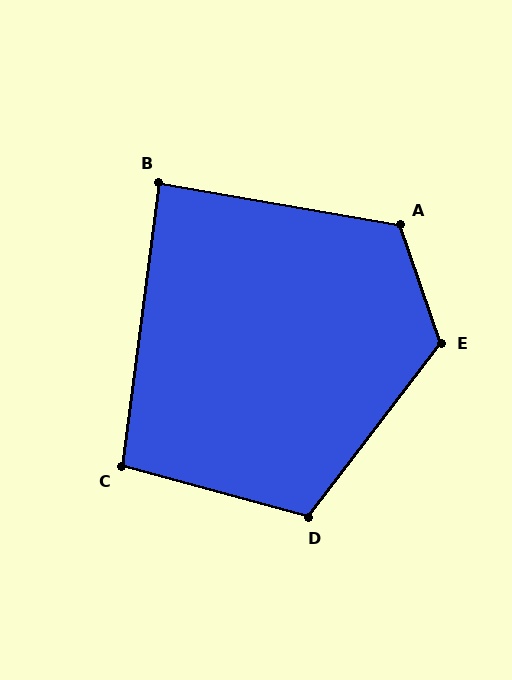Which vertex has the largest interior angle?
E, at approximately 124 degrees.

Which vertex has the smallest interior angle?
B, at approximately 88 degrees.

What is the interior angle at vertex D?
Approximately 112 degrees (obtuse).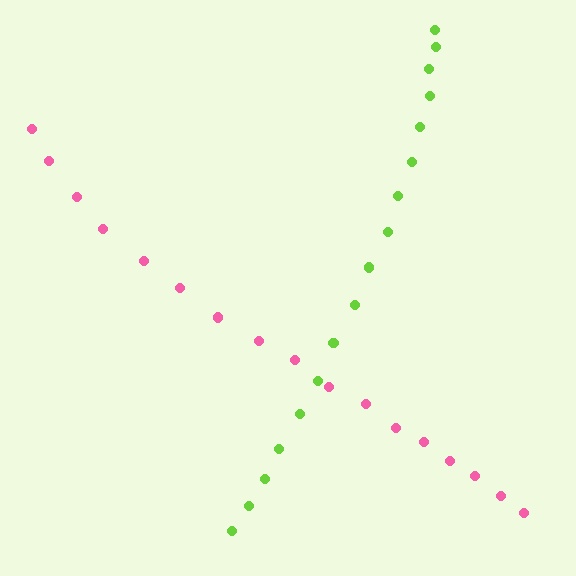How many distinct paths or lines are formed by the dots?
There are 2 distinct paths.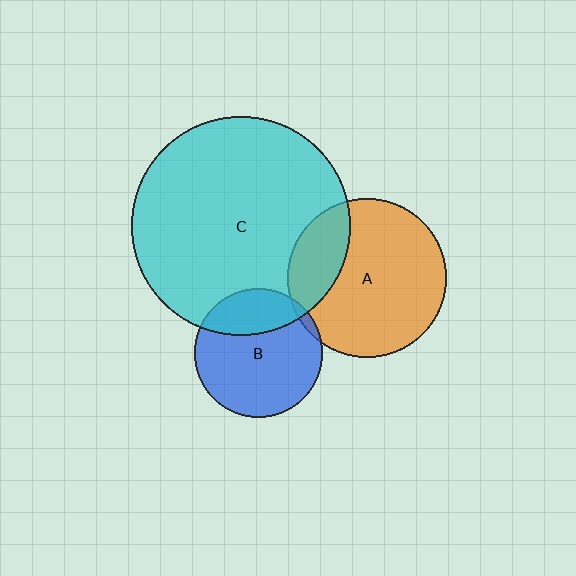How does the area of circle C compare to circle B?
Approximately 2.9 times.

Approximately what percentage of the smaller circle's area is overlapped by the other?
Approximately 5%.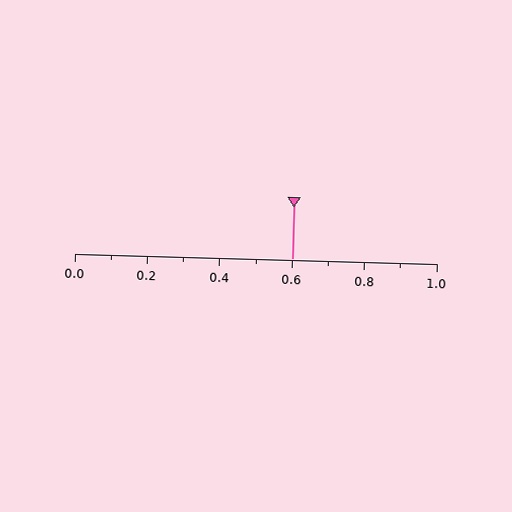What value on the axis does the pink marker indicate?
The marker indicates approximately 0.6.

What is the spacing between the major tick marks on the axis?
The major ticks are spaced 0.2 apart.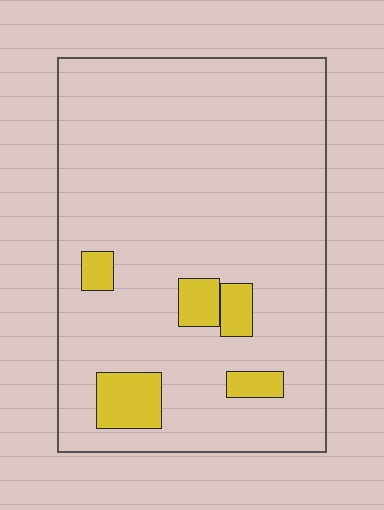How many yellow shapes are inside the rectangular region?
5.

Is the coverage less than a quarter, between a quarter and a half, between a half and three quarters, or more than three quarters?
Less than a quarter.